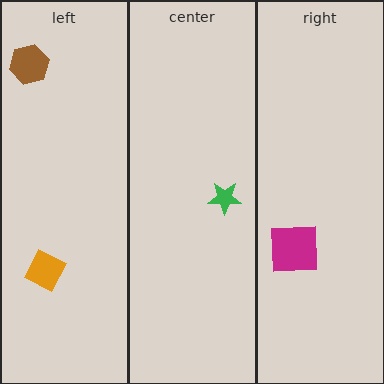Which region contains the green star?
The center region.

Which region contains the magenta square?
The right region.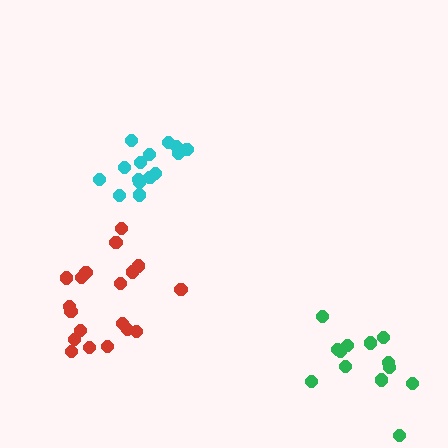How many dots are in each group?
Group 1: 13 dots, Group 2: 15 dots, Group 3: 19 dots (47 total).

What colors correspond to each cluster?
The clusters are colored: green, cyan, red.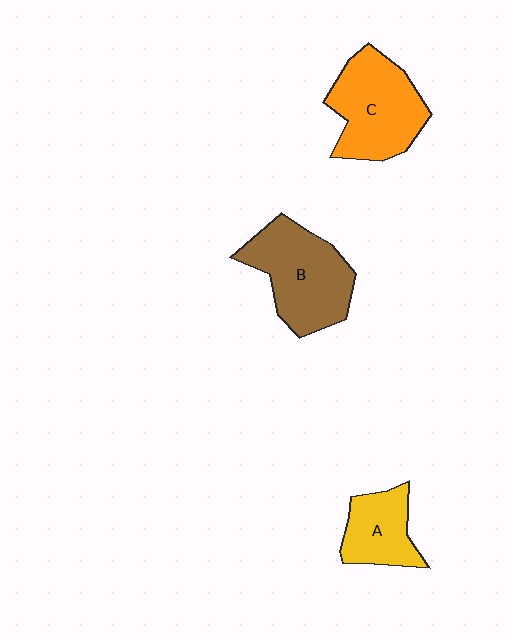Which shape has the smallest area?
Shape A (yellow).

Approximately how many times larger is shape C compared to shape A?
Approximately 1.6 times.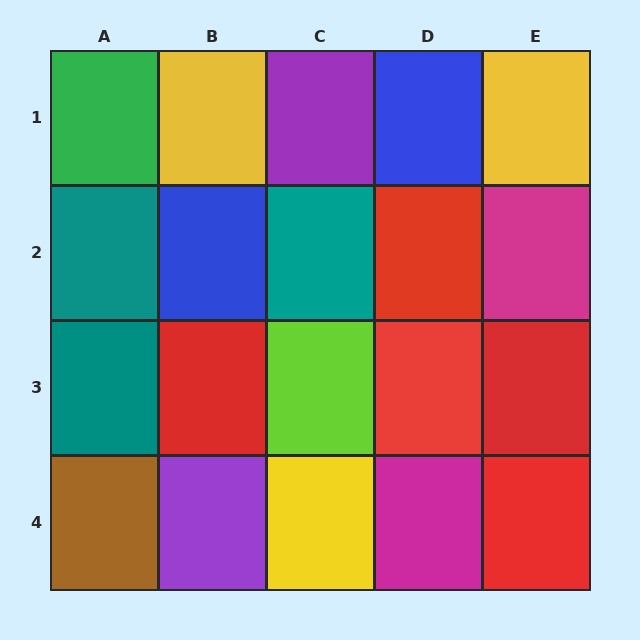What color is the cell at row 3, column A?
Teal.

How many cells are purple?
2 cells are purple.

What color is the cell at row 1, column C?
Purple.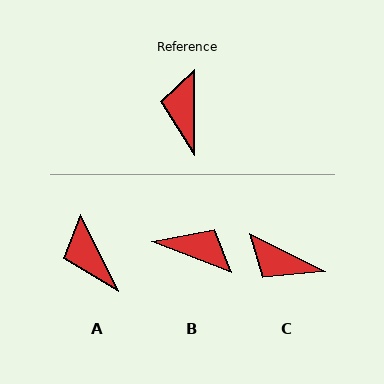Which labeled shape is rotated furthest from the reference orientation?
B, about 112 degrees away.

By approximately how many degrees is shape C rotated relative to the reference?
Approximately 64 degrees counter-clockwise.